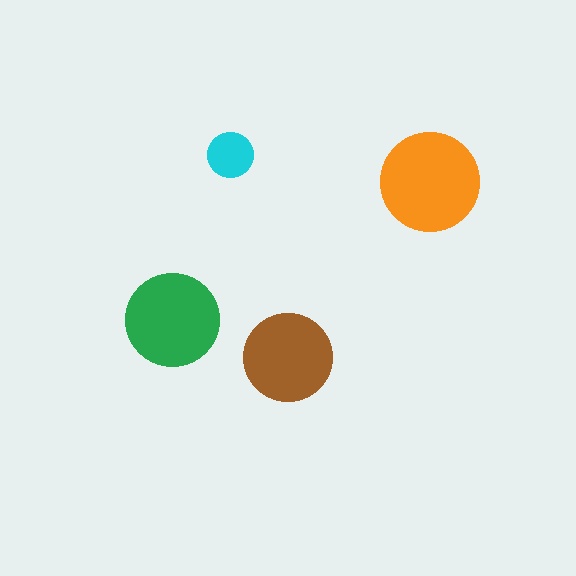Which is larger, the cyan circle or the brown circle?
The brown one.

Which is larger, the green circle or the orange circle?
The orange one.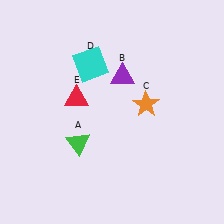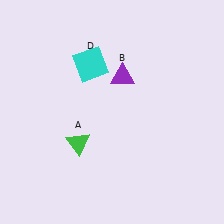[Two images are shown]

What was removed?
The red triangle (E), the orange star (C) were removed in Image 2.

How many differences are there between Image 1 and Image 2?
There are 2 differences between the two images.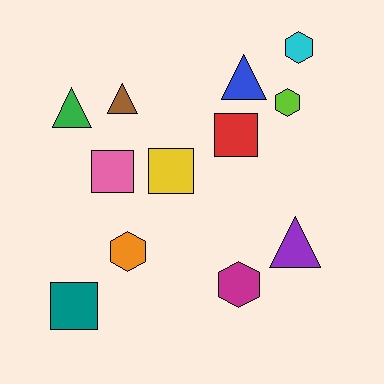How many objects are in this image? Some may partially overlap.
There are 12 objects.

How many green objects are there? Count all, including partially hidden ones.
There is 1 green object.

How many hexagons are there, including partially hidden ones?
There are 4 hexagons.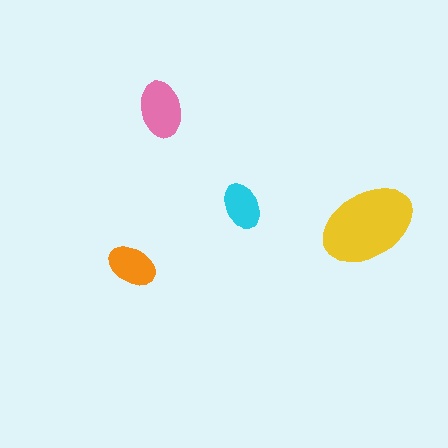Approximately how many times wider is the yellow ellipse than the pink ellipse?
About 1.5 times wider.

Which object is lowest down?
The orange ellipse is bottommost.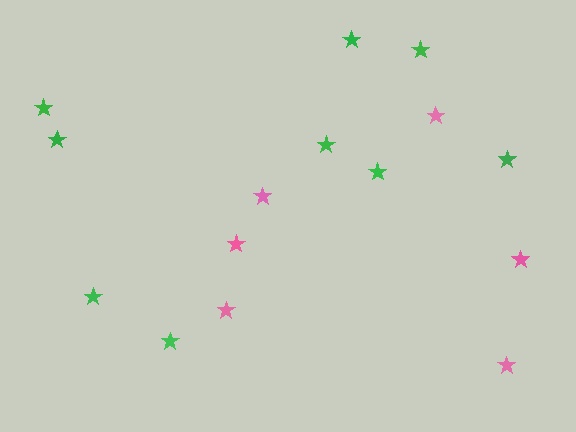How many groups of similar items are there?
There are 2 groups: one group of pink stars (6) and one group of green stars (9).